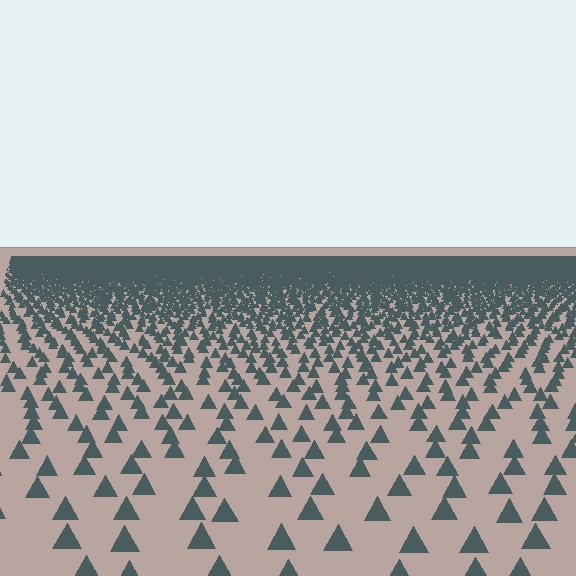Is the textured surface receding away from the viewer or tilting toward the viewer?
The surface is receding away from the viewer. Texture elements get smaller and denser toward the top.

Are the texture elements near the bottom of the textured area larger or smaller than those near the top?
Larger. Near the bottom, elements are closer to the viewer and appear at a bigger on-screen size.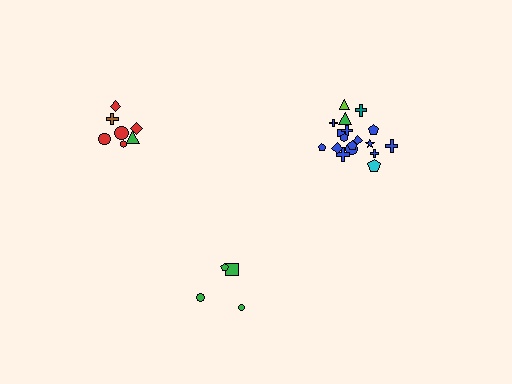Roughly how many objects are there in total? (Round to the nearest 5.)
Roughly 30 objects in total.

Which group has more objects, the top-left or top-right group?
The top-right group.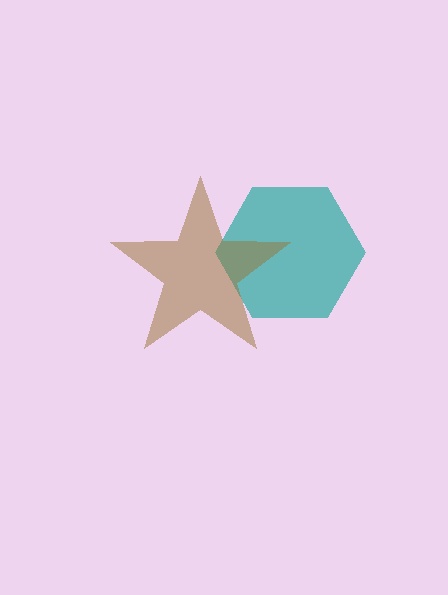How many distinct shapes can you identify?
There are 2 distinct shapes: a teal hexagon, a brown star.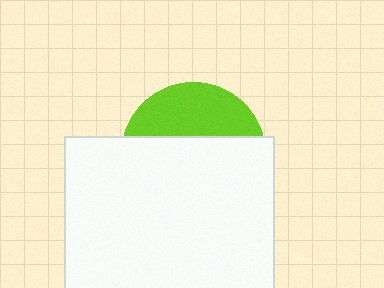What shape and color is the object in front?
The object in front is a white rectangle.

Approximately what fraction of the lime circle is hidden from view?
Roughly 67% of the lime circle is hidden behind the white rectangle.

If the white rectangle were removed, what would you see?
You would see the complete lime circle.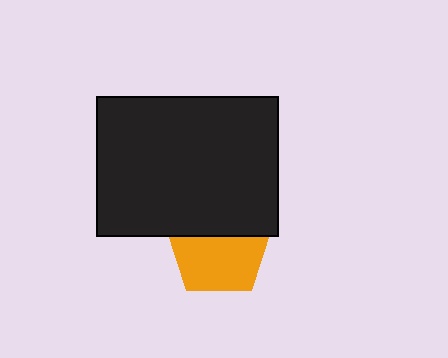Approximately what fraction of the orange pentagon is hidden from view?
Roughly 40% of the orange pentagon is hidden behind the black rectangle.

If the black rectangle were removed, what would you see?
You would see the complete orange pentagon.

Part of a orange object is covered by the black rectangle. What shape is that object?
It is a pentagon.